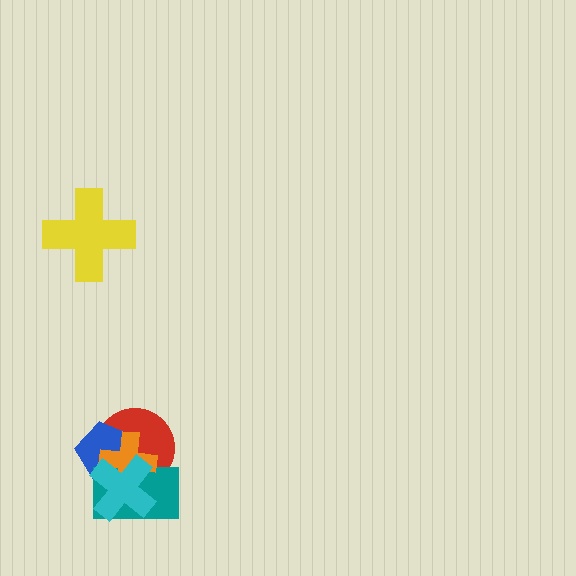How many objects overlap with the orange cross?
4 objects overlap with the orange cross.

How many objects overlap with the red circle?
4 objects overlap with the red circle.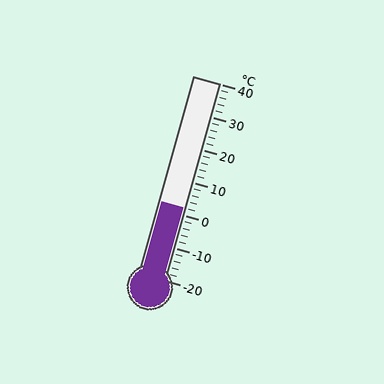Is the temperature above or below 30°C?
The temperature is below 30°C.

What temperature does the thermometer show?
The thermometer shows approximately 2°C.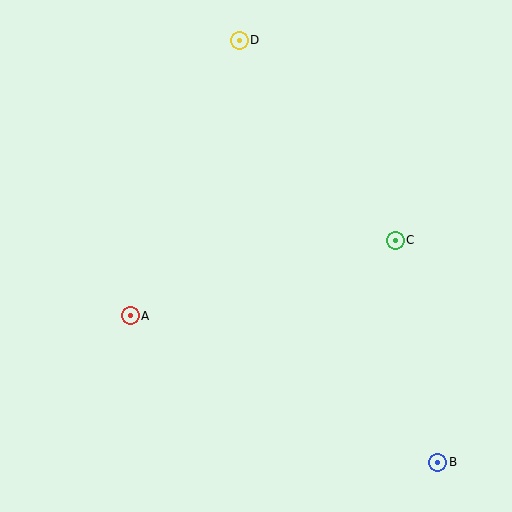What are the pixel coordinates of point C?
Point C is at (395, 240).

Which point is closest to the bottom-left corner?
Point A is closest to the bottom-left corner.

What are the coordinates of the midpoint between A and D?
The midpoint between A and D is at (185, 178).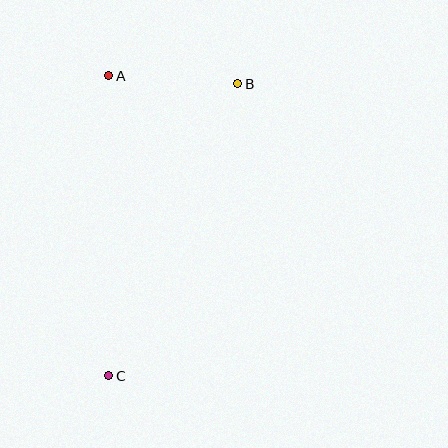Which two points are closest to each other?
Points A and B are closest to each other.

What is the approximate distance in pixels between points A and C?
The distance between A and C is approximately 300 pixels.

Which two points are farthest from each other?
Points B and C are farthest from each other.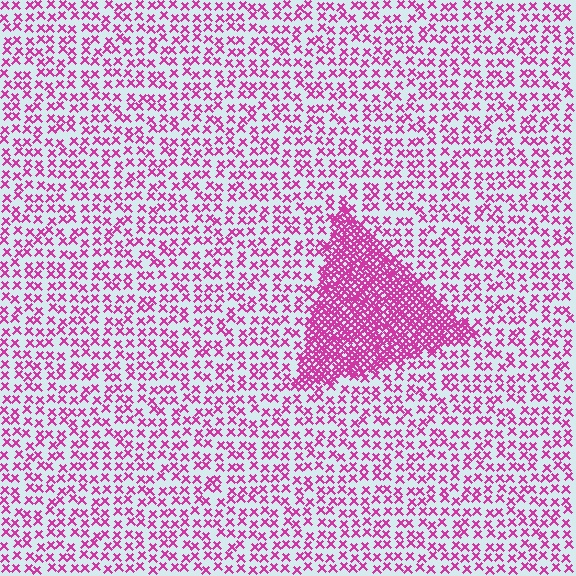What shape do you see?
I see a triangle.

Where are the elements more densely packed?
The elements are more densely packed inside the triangle boundary.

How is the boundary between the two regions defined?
The boundary is defined by a change in element density (approximately 3.0x ratio). All elements are the same color, size, and shape.